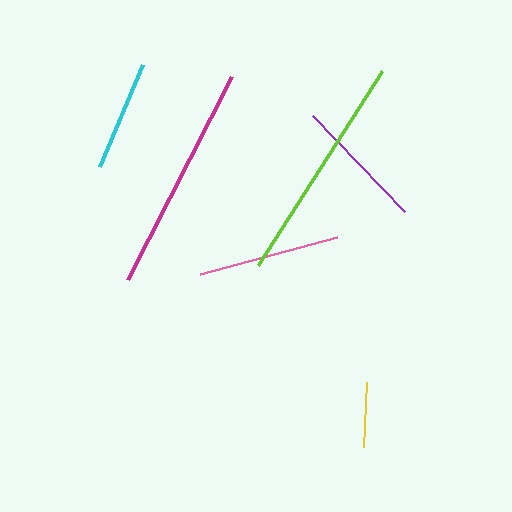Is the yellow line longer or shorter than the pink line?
The pink line is longer than the yellow line.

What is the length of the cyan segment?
The cyan segment is approximately 111 pixels long.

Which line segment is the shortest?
The yellow line is the shortest at approximately 65 pixels.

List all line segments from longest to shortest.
From longest to shortest: lime, magenta, pink, purple, cyan, yellow.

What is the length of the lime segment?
The lime segment is approximately 230 pixels long.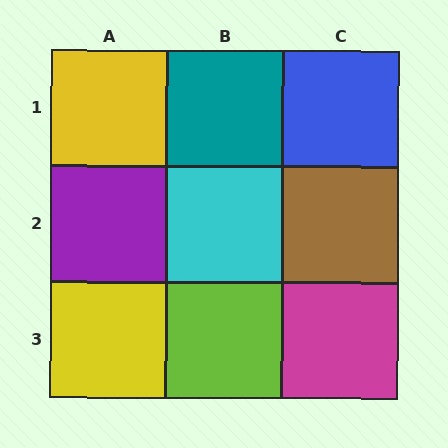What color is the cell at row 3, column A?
Yellow.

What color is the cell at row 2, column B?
Cyan.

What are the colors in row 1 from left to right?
Yellow, teal, blue.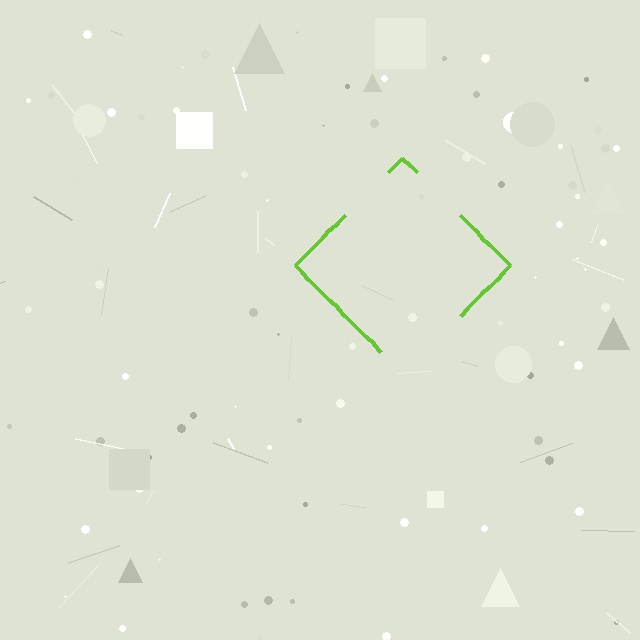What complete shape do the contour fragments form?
The contour fragments form a diamond.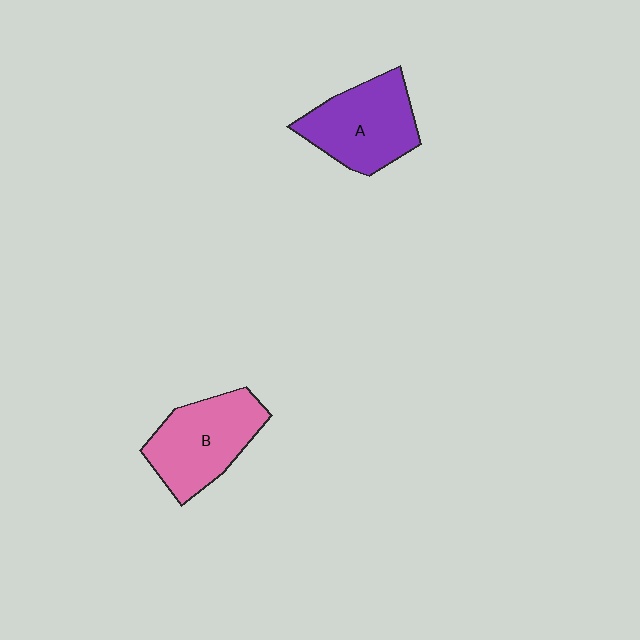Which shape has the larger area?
Shape B (pink).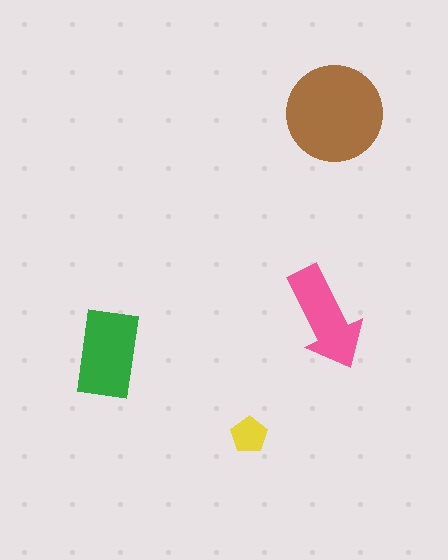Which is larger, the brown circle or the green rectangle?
The brown circle.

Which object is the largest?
The brown circle.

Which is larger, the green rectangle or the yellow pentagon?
The green rectangle.